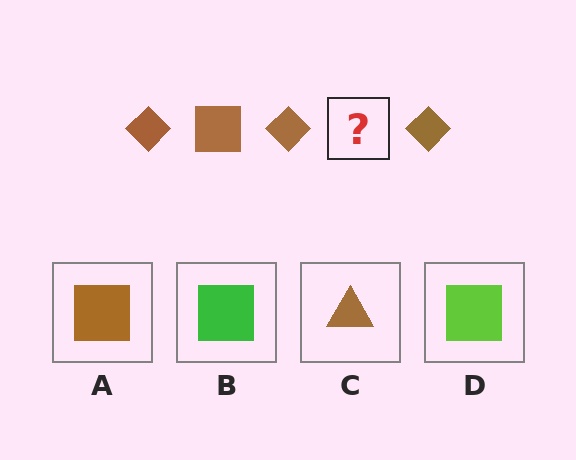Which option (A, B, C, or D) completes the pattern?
A.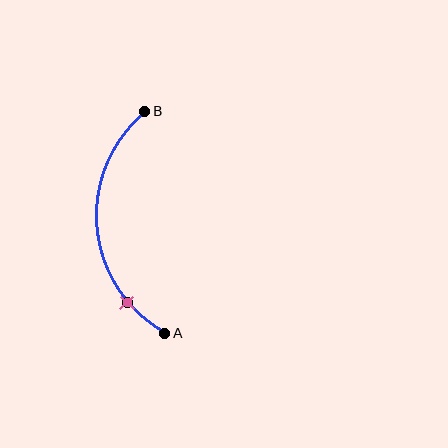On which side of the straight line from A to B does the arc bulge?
The arc bulges to the left of the straight line connecting A and B.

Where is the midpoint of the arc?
The arc midpoint is the point on the curve farthest from the straight line joining A and B. It sits to the left of that line.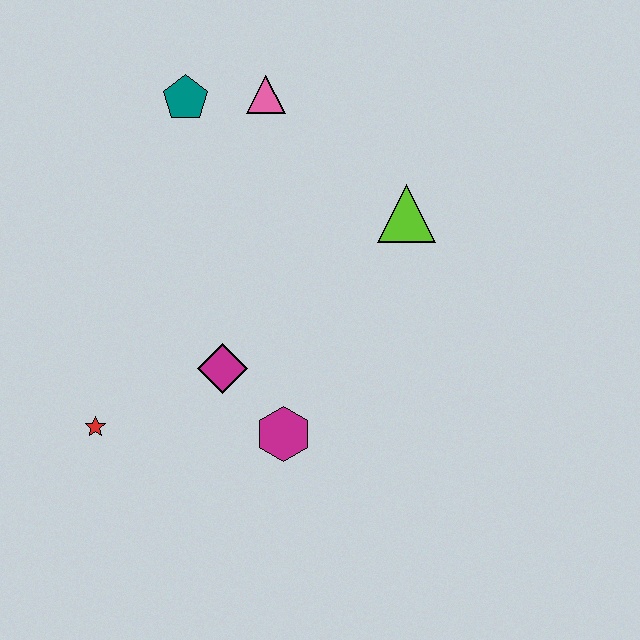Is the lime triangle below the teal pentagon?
Yes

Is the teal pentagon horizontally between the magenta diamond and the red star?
Yes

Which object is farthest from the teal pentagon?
The magenta hexagon is farthest from the teal pentagon.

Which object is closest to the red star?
The magenta diamond is closest to the red star.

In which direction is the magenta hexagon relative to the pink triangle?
The magenta hexagon is below the pink triangle.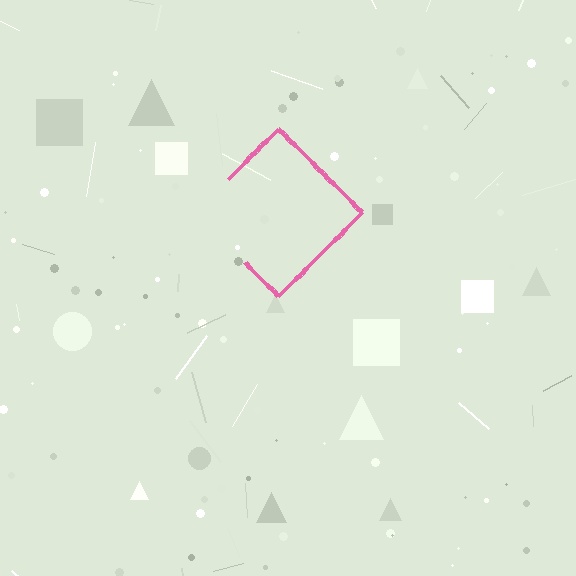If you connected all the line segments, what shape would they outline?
They would outline a diamond.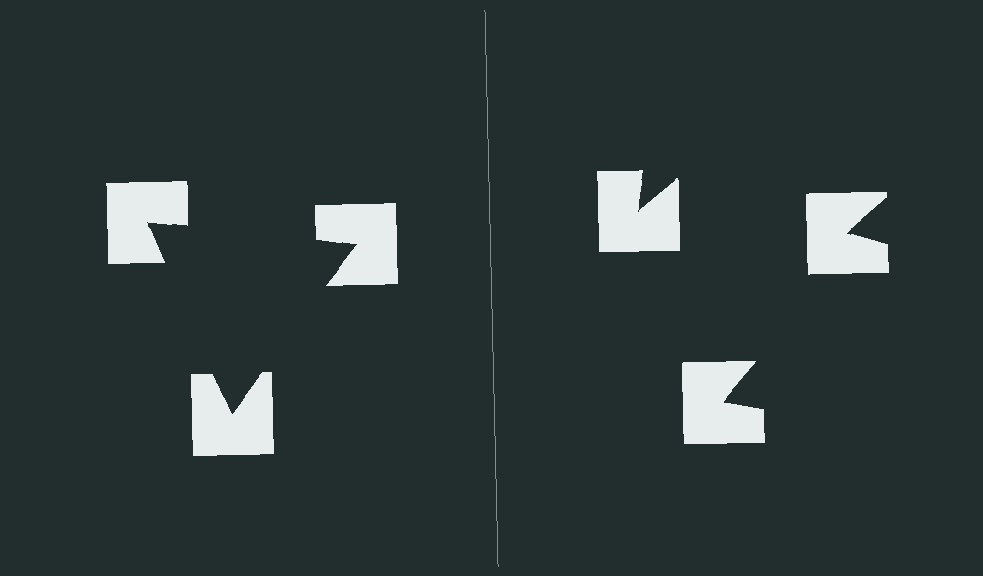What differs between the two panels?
The notched squares are positioned identically on both sides; only the wedge orientations differ. On the left they align to a triangle; on the right they are misaligned.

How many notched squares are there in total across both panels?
6 — 3 on each side.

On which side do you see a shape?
An illusory triangle appears on the left side. On the right side the wedge cuts are rotated, so no coherent shape forms.